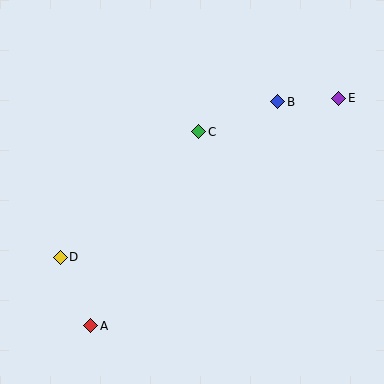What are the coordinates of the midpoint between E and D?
The midpoint between E and D is at (200, 178).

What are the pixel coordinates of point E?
Point E is at (339, 98).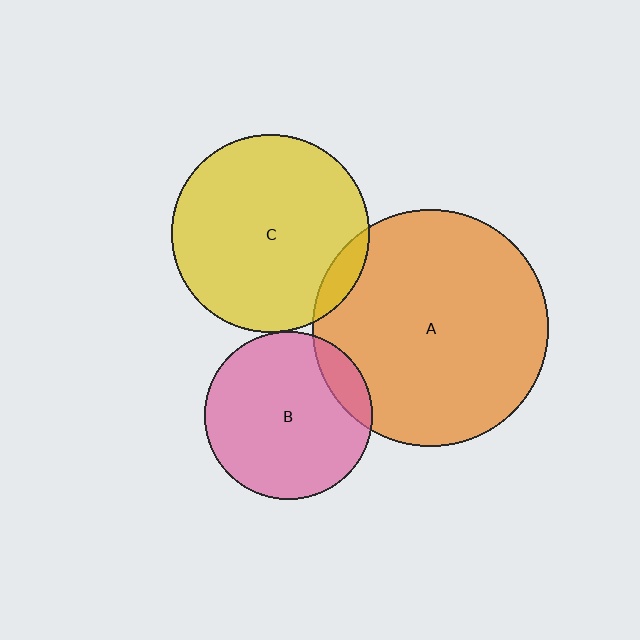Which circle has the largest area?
Circle A (orange).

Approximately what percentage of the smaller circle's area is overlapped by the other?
Approximately 10%.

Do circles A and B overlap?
Yes.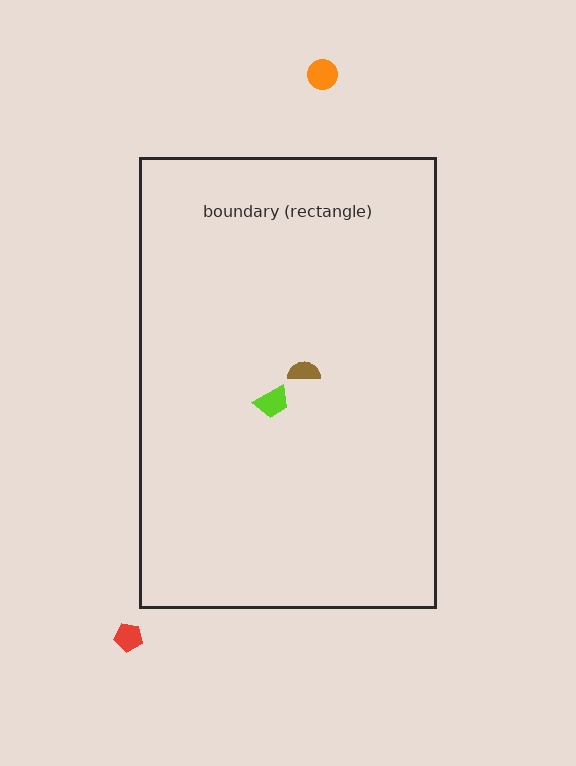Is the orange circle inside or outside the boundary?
Outside.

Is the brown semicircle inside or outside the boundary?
Inside.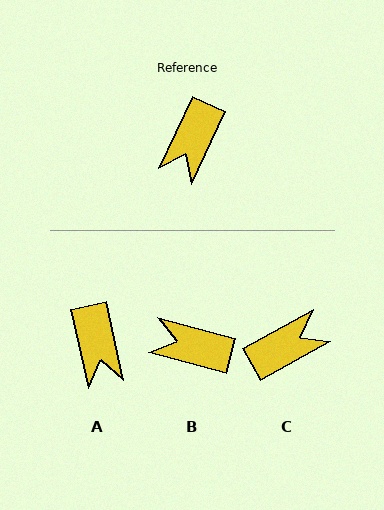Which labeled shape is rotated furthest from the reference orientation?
C, about 144 degrees away.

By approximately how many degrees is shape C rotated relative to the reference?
Approximately 144 degrees counter-clockwise.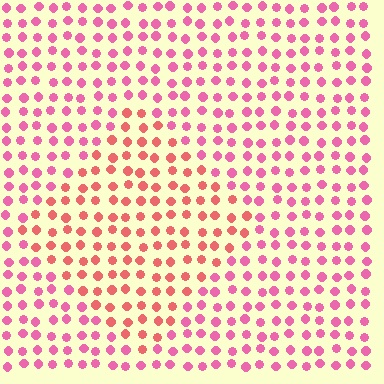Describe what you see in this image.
The image is filled with small pink elements in a uniform arrangement. A diamond-shaped region is visible where the elements are tinted to a slightly different hue, forming a subtle color boundary.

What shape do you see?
I see a diamond.